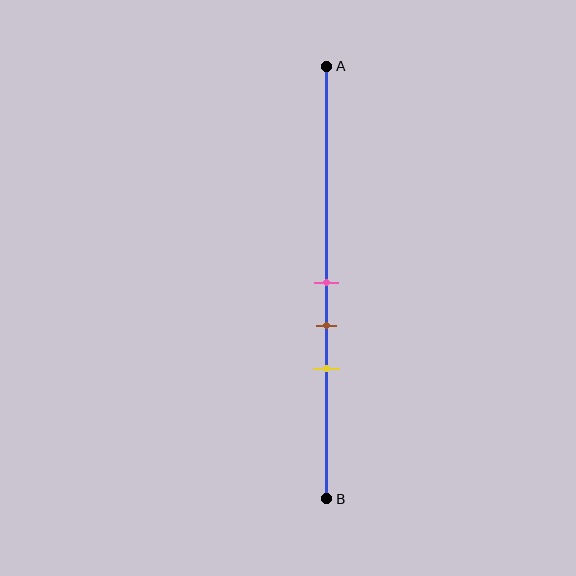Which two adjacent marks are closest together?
The pink and brown marks are the closest adjacent pair.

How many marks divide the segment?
There are 3 marks dividing the segment.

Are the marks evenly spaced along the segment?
Yes, the marks are approximately evenly spaced.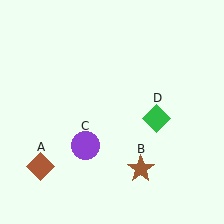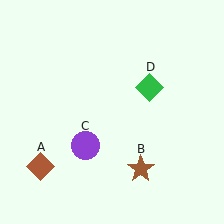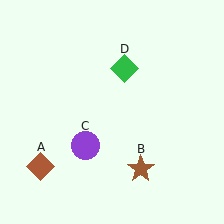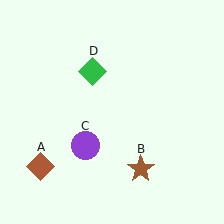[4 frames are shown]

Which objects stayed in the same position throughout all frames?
Brown diamond (object A) and brown star (object B) and purple circle (object C) remained stationary.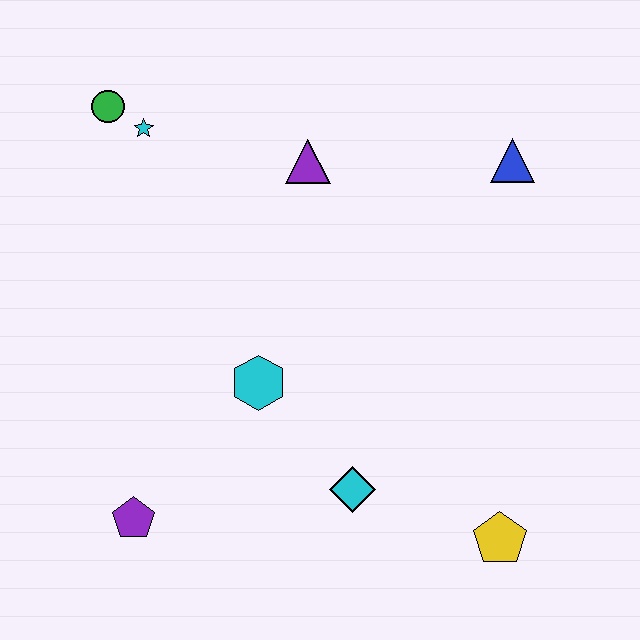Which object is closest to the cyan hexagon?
The cyan diamond is closest to the cyan hexagon.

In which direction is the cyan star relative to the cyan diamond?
The cyan star is above the cyan diamond.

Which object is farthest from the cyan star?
The yellow pentagon is farthest from the cyan star.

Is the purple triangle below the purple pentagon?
No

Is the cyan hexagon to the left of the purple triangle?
Yes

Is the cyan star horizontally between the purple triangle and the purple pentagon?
Yes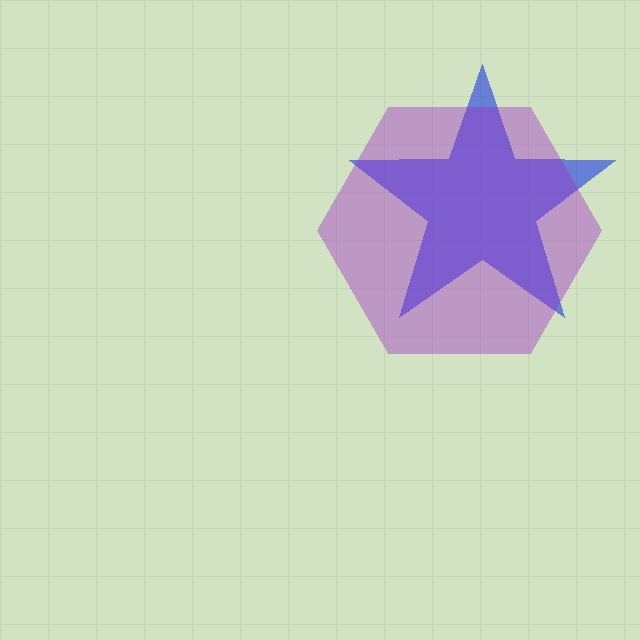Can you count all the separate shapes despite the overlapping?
Yes, there are 2 separate shapes.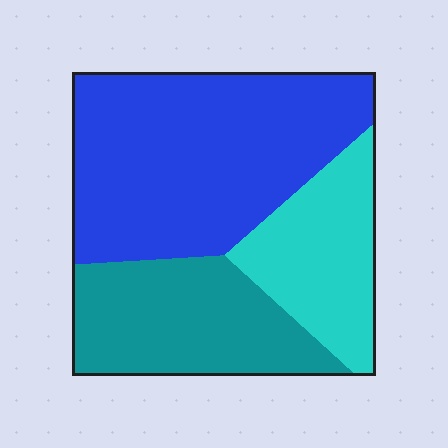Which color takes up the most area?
Blue, at roughly 50%.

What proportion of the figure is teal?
Teal covers around 30% of the figure.